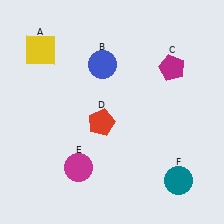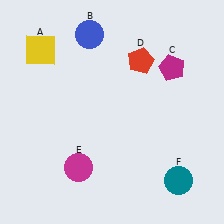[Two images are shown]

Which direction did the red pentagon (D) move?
The red pentagon (D) moved up.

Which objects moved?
The objects that moved are: the blue circle (B), the red pentagon (D).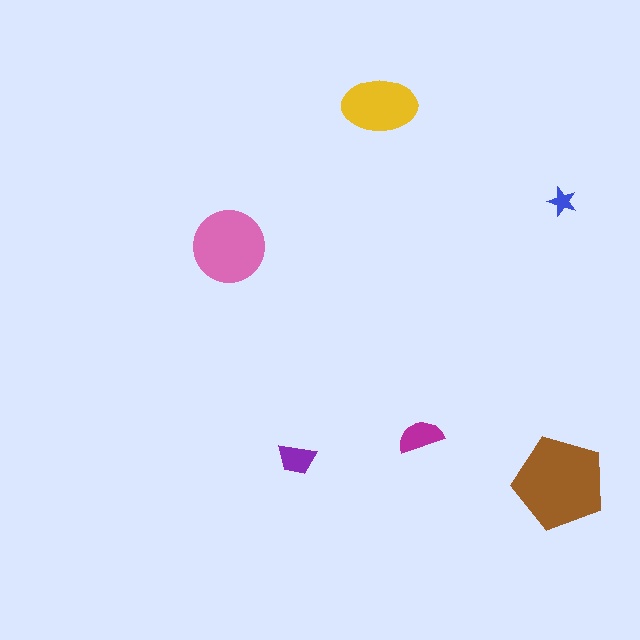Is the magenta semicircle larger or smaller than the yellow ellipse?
Smaller.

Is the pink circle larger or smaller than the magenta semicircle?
Larger.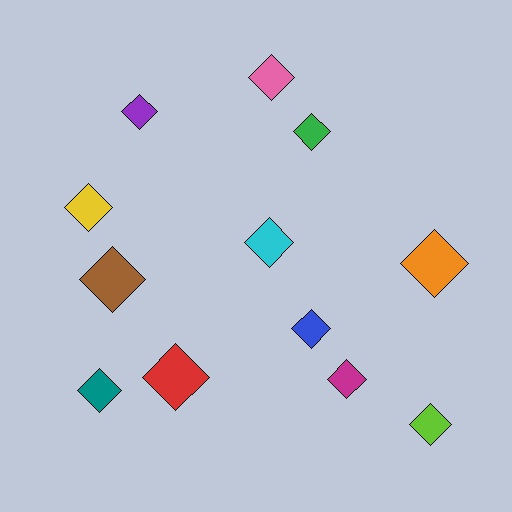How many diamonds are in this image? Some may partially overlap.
There are 12 diamonds.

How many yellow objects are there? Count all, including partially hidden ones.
There is 1 yellow object.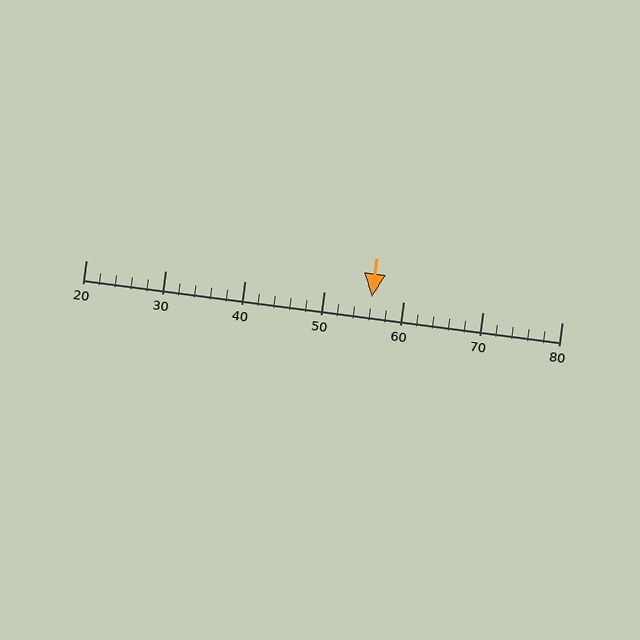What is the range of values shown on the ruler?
The ruler shows values from 20 to 80.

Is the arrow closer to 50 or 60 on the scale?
The arrow is closer to 60.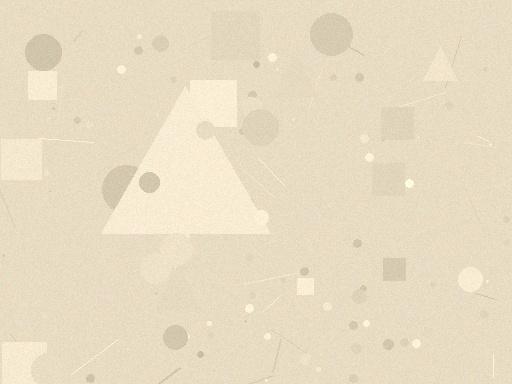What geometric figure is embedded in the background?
A triangle is embedded in the background.